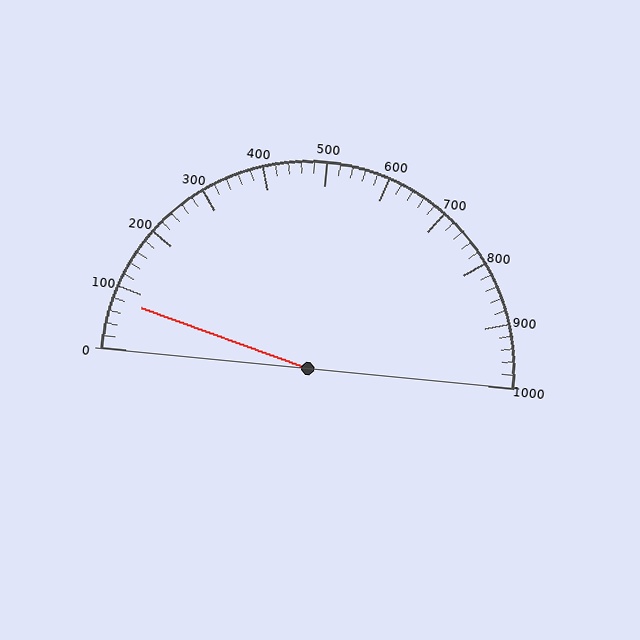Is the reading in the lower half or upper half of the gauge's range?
The reading is in the lower half of the range (0 to 1000).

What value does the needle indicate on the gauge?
The needle indicates approximately 80.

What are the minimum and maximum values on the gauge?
The gauge ranges from 0 to 1000.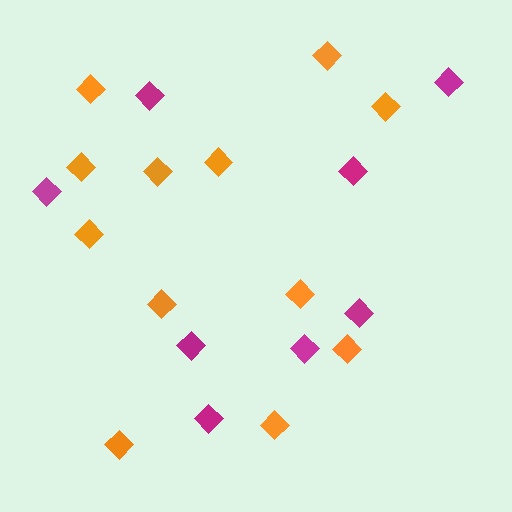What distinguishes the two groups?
There are 2 groups: one group of orange diamonds (12) and one group of magenta diamonds (8).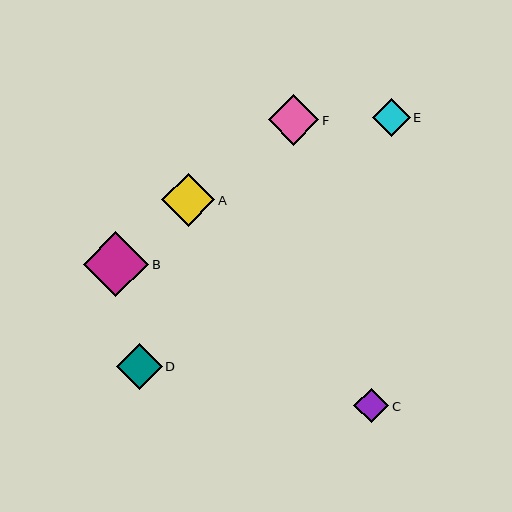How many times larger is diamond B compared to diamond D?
Diamond B is approximately 1.4 times the size of diamond D.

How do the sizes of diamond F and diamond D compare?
Diamond F and diamond D are approximately the same size.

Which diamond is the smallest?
Diamond C is the smallest with a size of approximately 35 pixels.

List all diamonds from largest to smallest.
From largest to smallest: B, A, F, D, E, C.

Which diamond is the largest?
Diamond B is the largest with a size of approximately 65 pixels.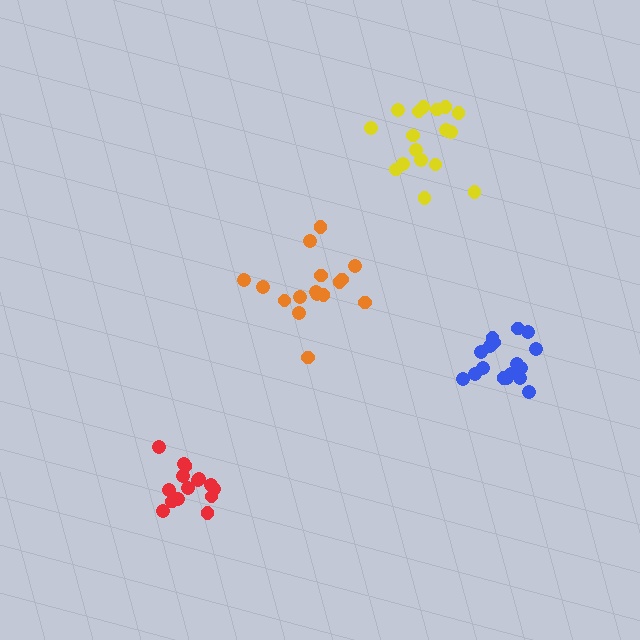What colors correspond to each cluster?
The clusters are colored: yellow, red, blue, orange.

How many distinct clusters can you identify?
There are 4 distinct clusters.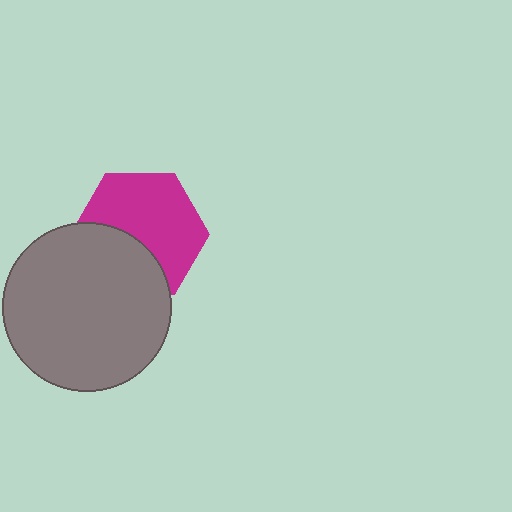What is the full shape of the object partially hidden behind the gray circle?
The partially hidden object is a magenta hexagon.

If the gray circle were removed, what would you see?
You would see the complete magenta hexagon.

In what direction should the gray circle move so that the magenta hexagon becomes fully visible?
The gray circle should move down. That is the shortest direction to clear the overlap and leave the magenta hexagon fully visible.